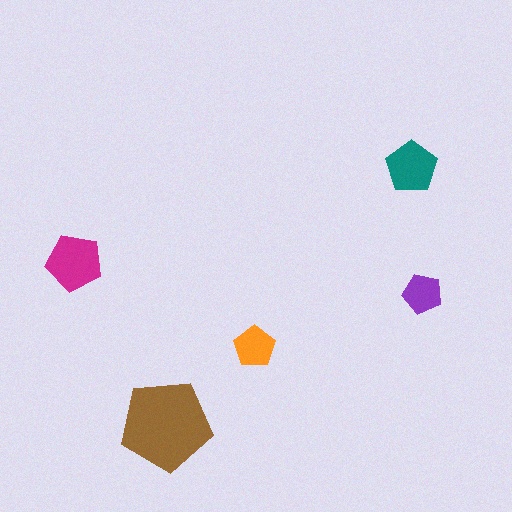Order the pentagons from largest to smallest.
the brown one, the magenta one, the teal one, the orange one, the purple one.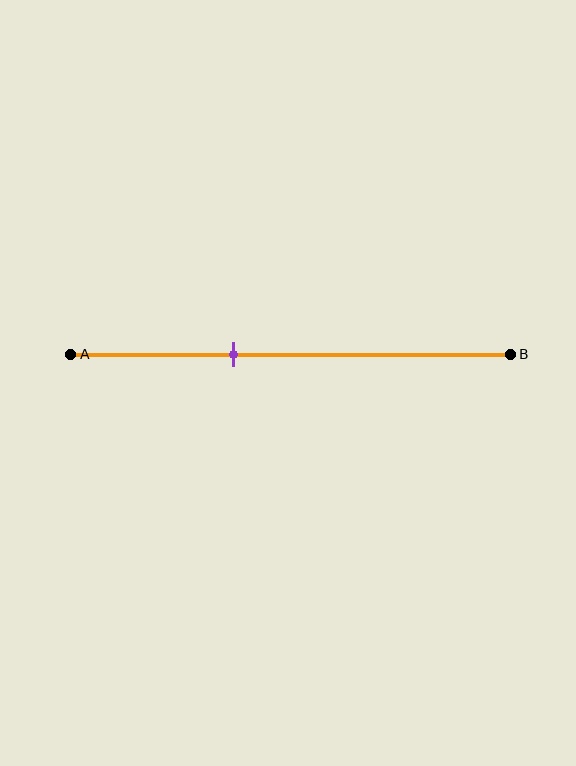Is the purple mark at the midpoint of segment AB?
No, the mark is at about 35% from A, not at the 50% midpoint.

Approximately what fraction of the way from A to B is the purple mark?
The purple mark is approximately 35% of the way from A to B.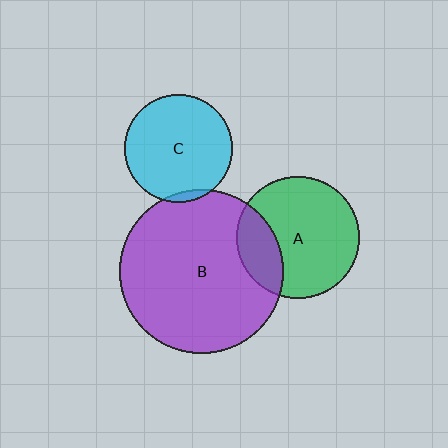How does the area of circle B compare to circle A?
Approximately 1.8 times.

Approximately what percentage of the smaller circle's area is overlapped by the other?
Approximately 5%.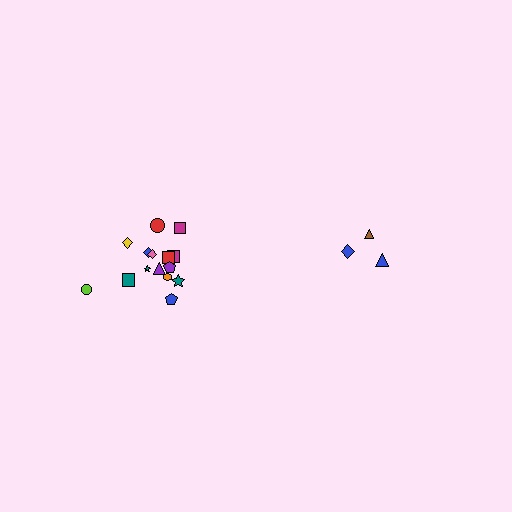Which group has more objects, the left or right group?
The left group.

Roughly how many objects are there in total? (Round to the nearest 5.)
Roughly 20 objects in total.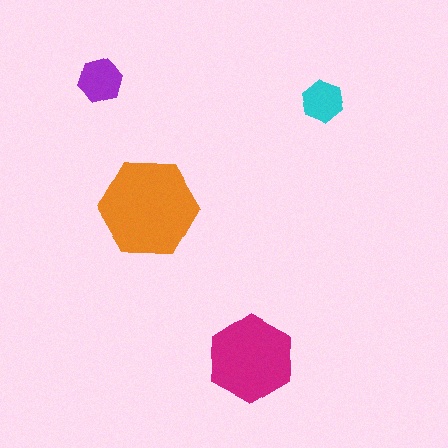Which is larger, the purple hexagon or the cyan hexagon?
The purple one.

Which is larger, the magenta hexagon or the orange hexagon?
The orange one.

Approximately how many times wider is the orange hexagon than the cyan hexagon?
About 2.5 times wider.